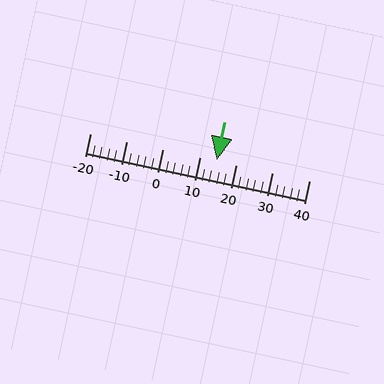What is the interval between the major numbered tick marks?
The major tick marks are spaced 10 units apart.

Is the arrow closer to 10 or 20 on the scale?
The arrow is closer to 10.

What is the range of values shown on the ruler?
The ruler shows values from -20 to 40.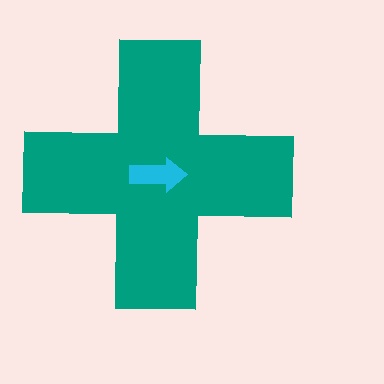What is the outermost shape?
The teal cross.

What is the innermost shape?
The cyan arrow.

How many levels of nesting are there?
2.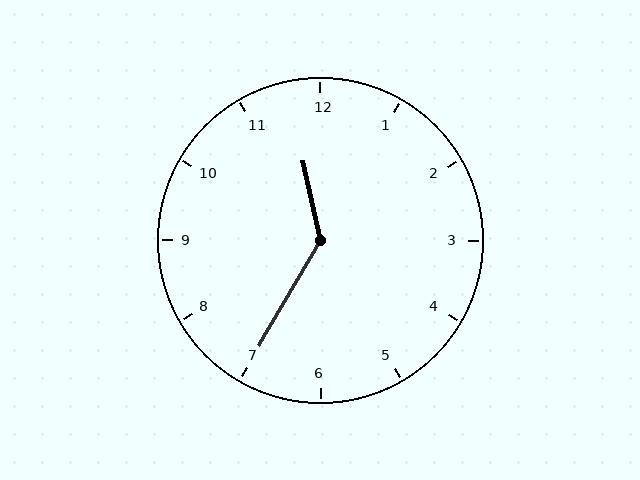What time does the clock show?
11:35.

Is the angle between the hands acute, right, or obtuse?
It is obtuse.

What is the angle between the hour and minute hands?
Approximately 138 degrees.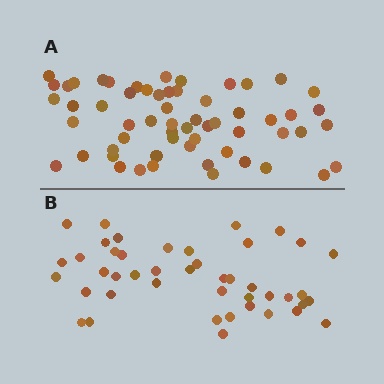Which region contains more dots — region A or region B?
Region A (the top region) has more dots.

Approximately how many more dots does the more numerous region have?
Region A has approximately 15 more dots than region B.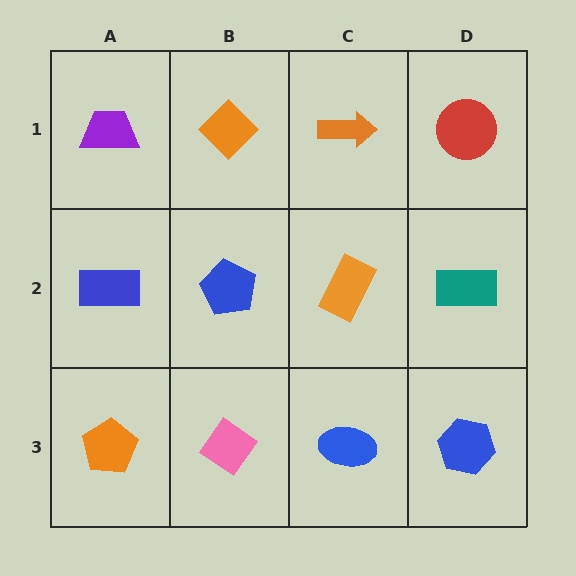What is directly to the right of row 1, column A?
An orange diamond.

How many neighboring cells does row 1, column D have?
2.